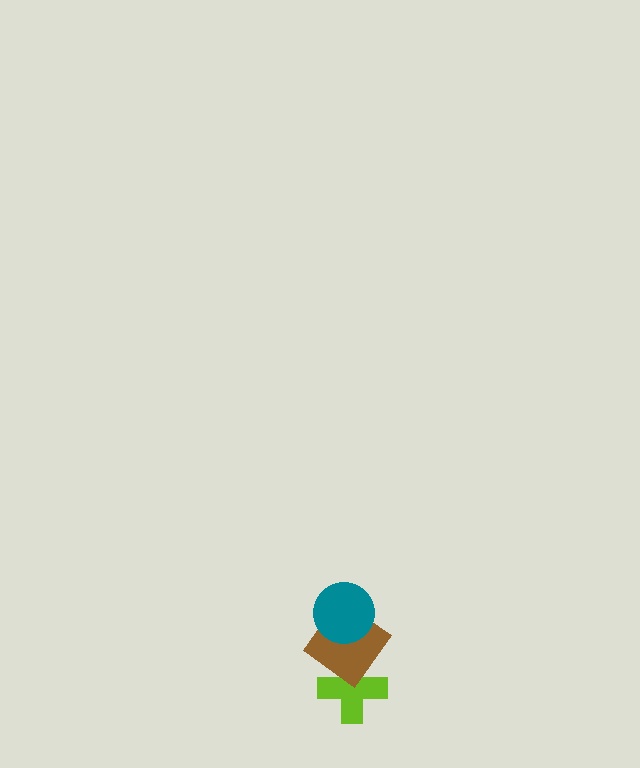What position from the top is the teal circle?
The teal circle is 1st from the top.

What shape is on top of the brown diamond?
The teal circle is on top of the brown diamond.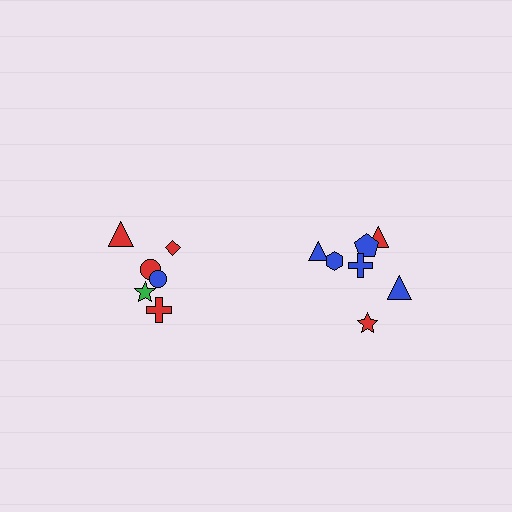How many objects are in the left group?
There are 6 objects.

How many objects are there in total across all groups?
There are 14 objects.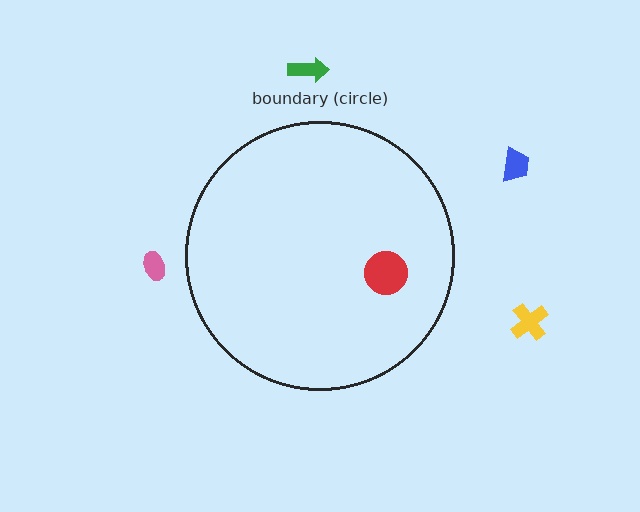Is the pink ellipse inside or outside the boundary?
Outside.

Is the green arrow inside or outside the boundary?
Outside.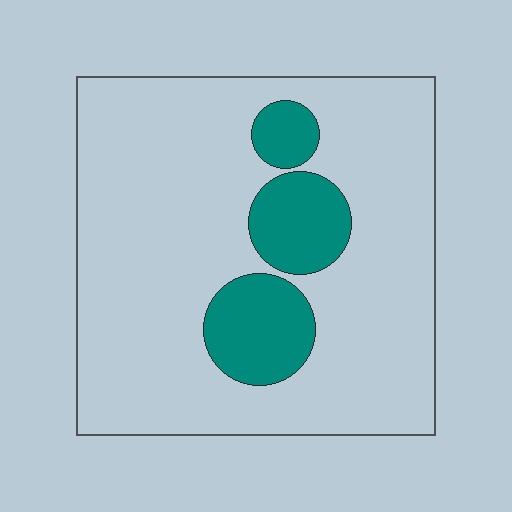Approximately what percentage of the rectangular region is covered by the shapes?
Approximately 15%.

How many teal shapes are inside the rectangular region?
3.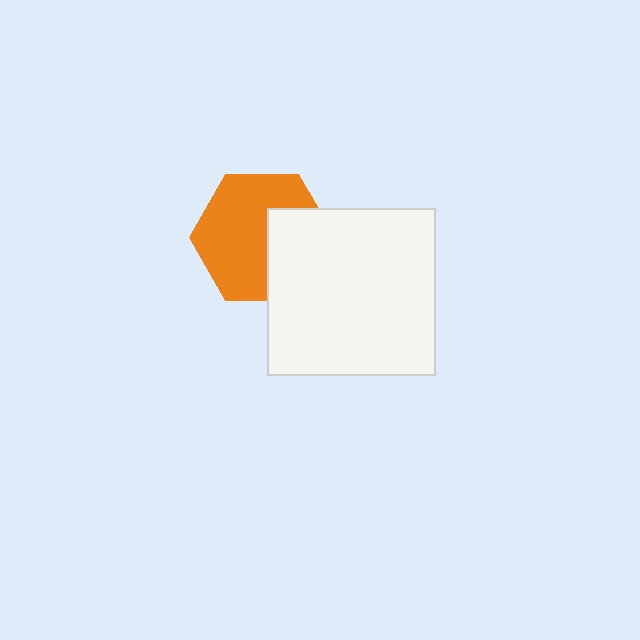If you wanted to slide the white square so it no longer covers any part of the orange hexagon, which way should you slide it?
Slide it right — that is the most direct way to separate the two shapes.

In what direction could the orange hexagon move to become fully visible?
The orange hexagon could move left. That would shift it out from behind the white square entirely.